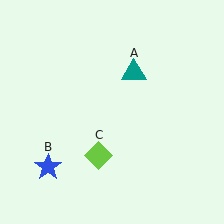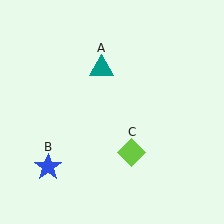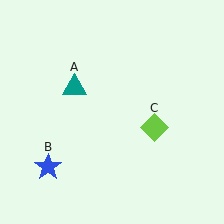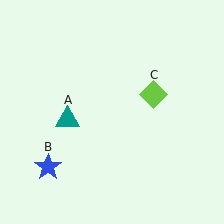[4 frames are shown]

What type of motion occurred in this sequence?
The teal triangle (object A), lime diamond (object C) rotated counterclockwise around the center of the scene.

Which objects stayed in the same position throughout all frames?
Blue star (object B) remained stationary.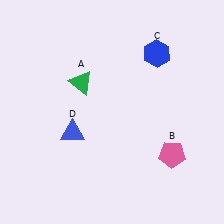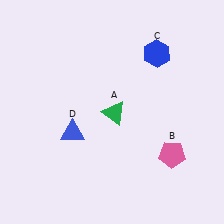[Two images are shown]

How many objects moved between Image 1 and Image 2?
1 object moved between the two images.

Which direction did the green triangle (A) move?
The green triangle (A) moved right.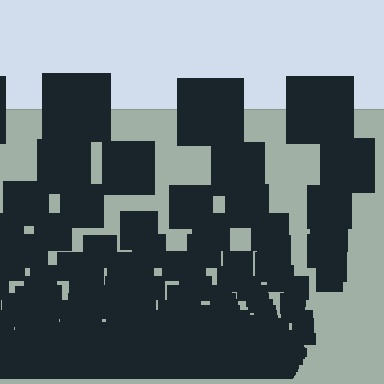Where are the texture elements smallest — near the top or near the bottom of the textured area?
Near the bottom.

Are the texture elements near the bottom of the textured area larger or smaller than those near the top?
Smaller. The gradient is inverted — elements near the bottom are smaller and denser.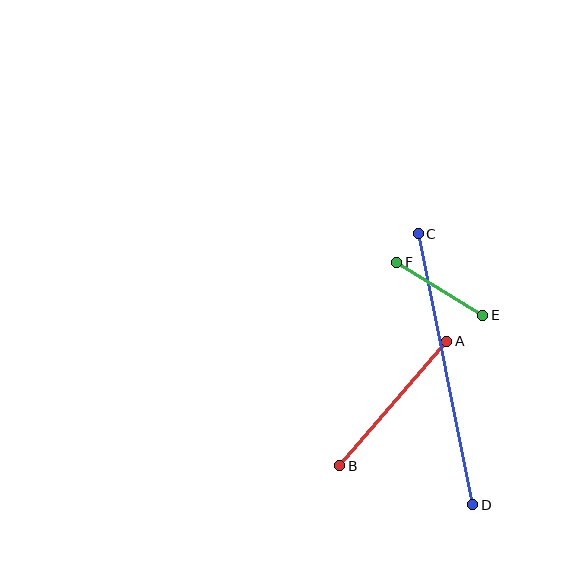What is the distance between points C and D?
The distance is approximately 276 pixels.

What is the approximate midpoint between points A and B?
The midpoint is at approximately (393, 404) pixels.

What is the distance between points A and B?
The distance is approximately 164 pixels.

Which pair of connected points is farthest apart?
Points C and D are farthest apart.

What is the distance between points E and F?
The distance is approximately 101 pixels.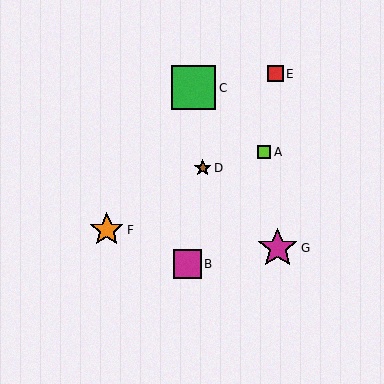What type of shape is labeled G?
Shape G is a magenta star.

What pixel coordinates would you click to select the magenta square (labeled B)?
Click at (187, 264) to select the magenta square B.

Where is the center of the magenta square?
The center of the magenta square is at (187, 264).